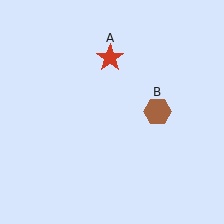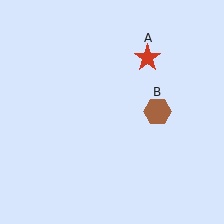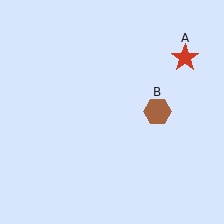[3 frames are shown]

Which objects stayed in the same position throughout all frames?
Brown hexagon (object B) remained stationary.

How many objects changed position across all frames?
1 object changed position: red star (object A).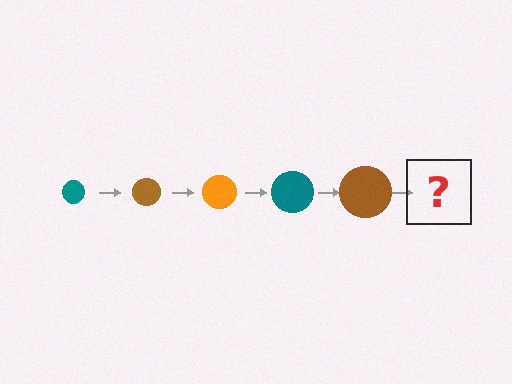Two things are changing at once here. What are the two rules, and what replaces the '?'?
The two rules are that the circle grows larger each step and the color cycles through teal, brown, and orange. The '?' should be an orange circle, larger than the previous one.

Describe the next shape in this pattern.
It should be an orange circle, larger than the previous one.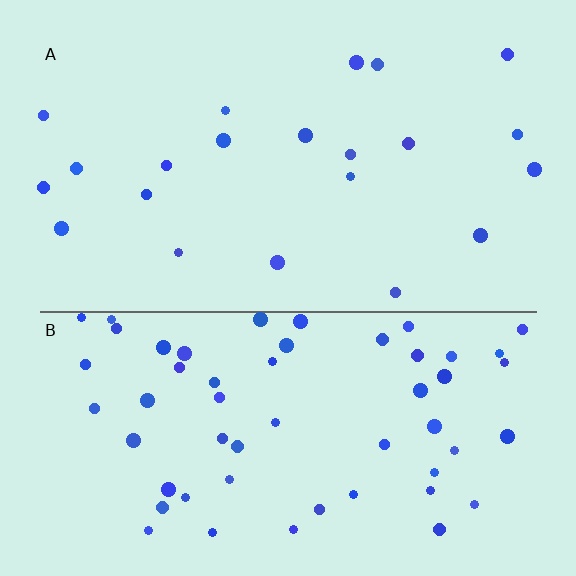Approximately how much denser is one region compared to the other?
Approximately 2.6× — region B over region A.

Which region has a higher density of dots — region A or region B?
B (the bottom).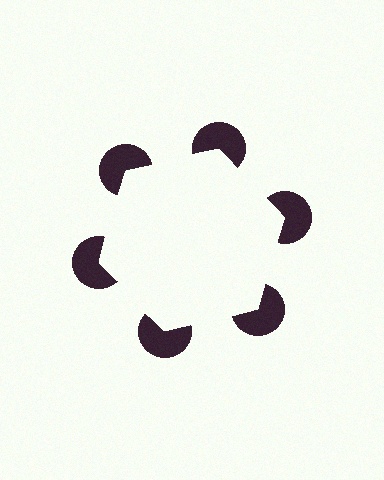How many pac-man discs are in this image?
There are 6 — one at each vertex of the illusory hexagon.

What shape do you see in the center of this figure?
An illusory hexagon — its edges are inferred from the aligned wedge cuts in the pac-man discs, not physically drawn.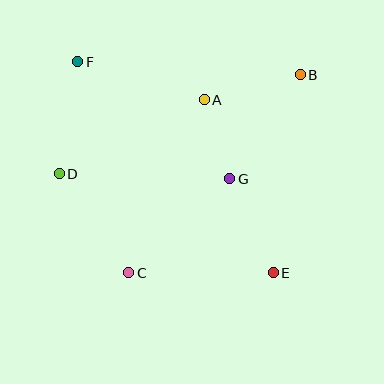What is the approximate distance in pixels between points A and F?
The distance between A and F is approximately 132 pixels.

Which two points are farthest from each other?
Points E and F are farthest from each other.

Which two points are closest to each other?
Points A and G are closest to each other.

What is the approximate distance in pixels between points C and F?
The distance between C and F is approximately 217 pixels.